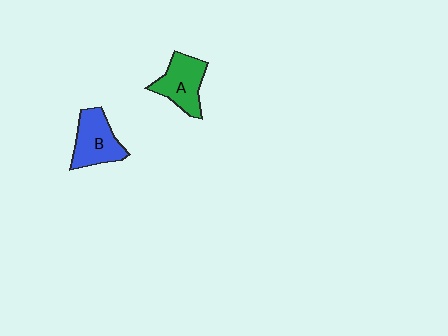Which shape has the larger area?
Shape B (blue).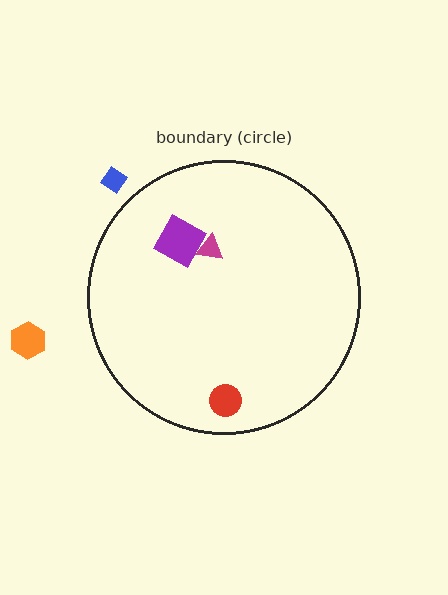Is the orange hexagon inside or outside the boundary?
Outside.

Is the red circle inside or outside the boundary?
Inside.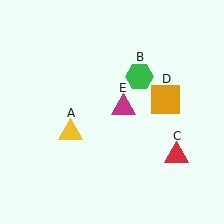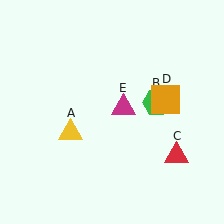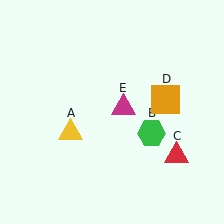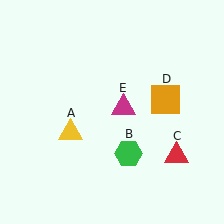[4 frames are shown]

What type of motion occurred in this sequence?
The green hexagon (object B) rotated clockwise around the center of the scene.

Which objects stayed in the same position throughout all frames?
Yellow triangle (object A) and red triangle (object C) and orange square (object D) and magenta triangle (object E) remained stationary.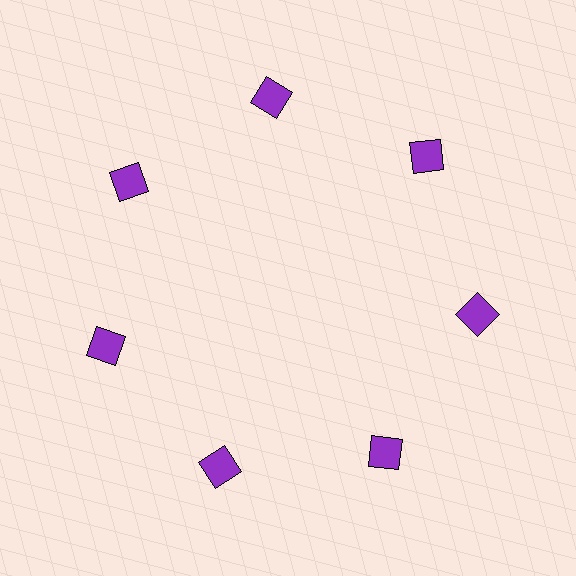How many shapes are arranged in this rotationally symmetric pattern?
There are 7 shapes, arranged in 7 groups of 1.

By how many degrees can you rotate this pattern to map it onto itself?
The pattern maps onto itself every 51 degrees of rotation.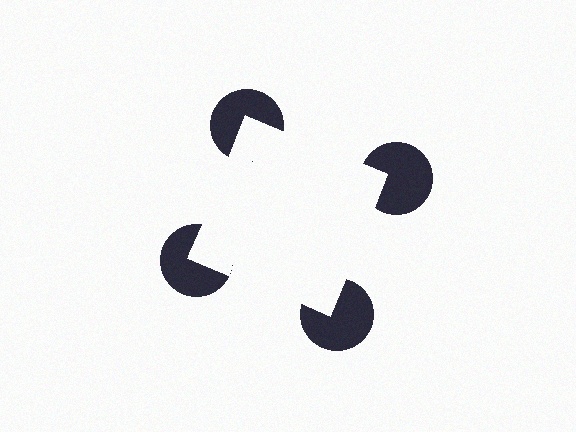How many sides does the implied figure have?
4 sides.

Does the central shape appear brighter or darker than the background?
It typically appears slightly brighter than the background, even though no actual brightness change is drawn.